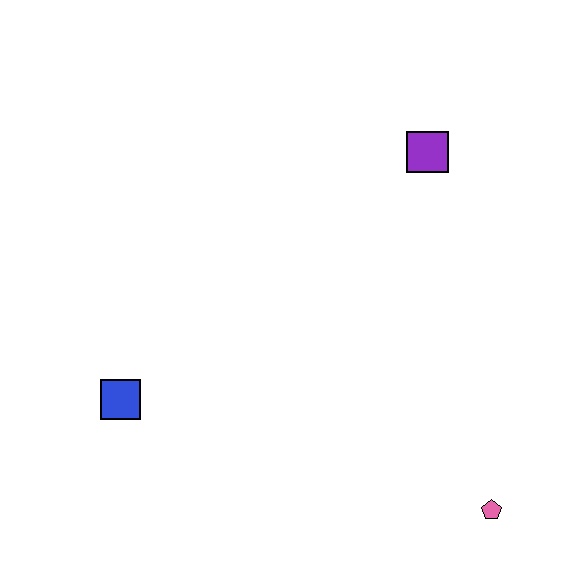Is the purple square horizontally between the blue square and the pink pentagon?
Yes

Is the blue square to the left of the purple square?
Yes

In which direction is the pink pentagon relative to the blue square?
The pink pentagon is to the right of the blue square.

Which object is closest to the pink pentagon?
The purple square is closest to the pink pentagon.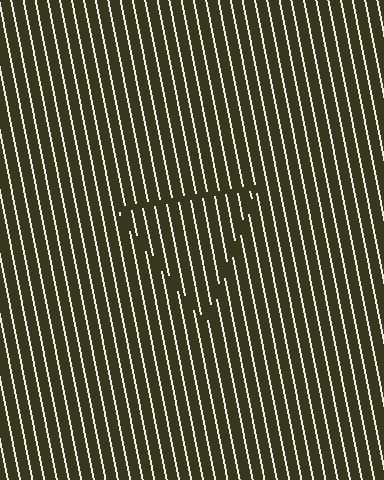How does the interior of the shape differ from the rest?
The interior of the shape contains the same grating, shifted by half a period — the contour is defined by the phase discontinuity where line-ends from the inner and outer gratings abut.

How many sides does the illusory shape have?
3 sides — the line-ends trace a triangle.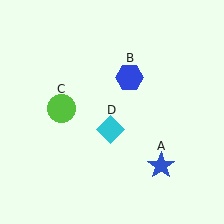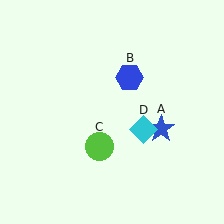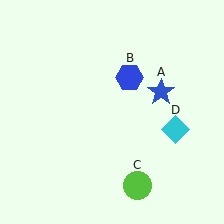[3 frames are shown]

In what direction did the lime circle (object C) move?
The lime circle (object C) moved down and to the right.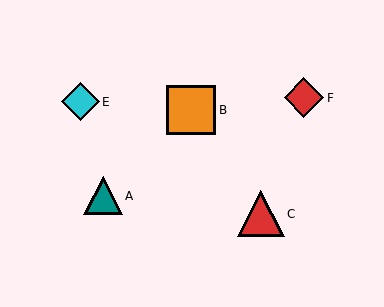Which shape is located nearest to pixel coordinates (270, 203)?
The red triangle (labeled C) at (261, 214) is nearest to that location.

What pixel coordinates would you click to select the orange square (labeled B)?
Click at (191, 110) to select the orange square B.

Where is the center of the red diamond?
The center of the red diamond is at (304, 98).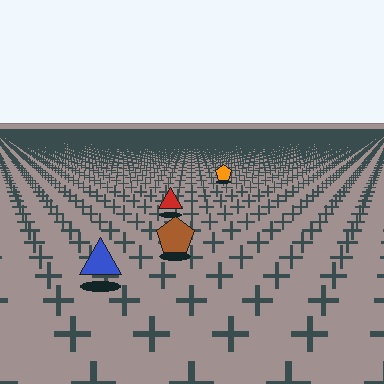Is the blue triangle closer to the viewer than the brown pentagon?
Yes. The blue triangle is closer — you can tell from the texture gradient: the ground texture is coarser near it.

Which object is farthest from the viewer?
The orange pentagon is farthest from the viewer. It appears smaller and the ground texture around it is denser.